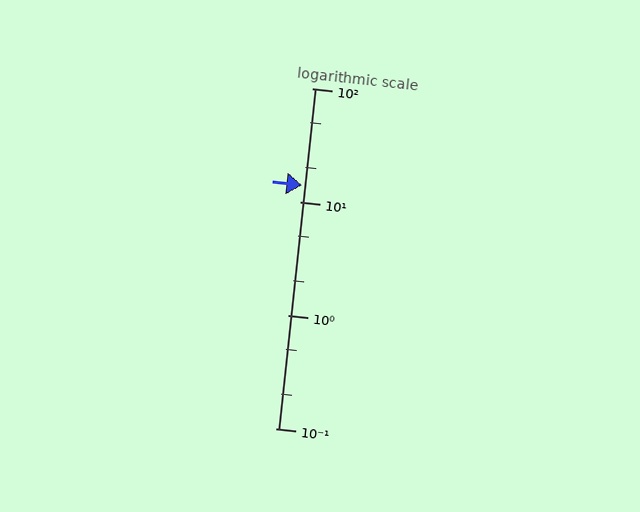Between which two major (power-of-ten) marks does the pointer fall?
The pointer is between 10 and 100.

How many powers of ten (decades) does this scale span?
The scale spans 3 decades, from 0.1 to 100.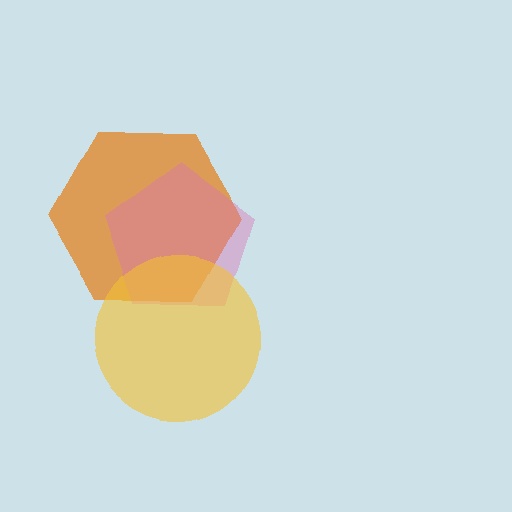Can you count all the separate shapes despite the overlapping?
Yes, there are 3 separate shapes.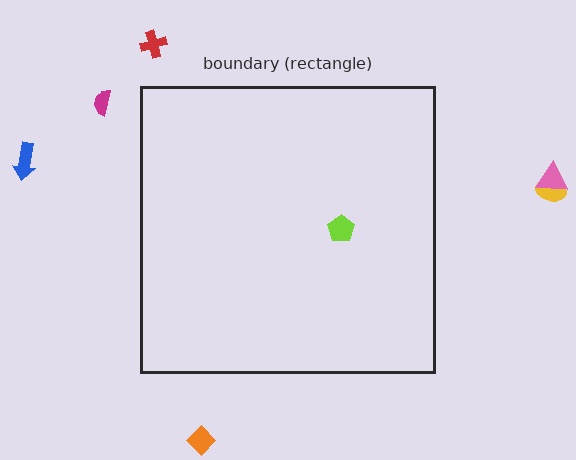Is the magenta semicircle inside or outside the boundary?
Outside.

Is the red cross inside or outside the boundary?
Outside.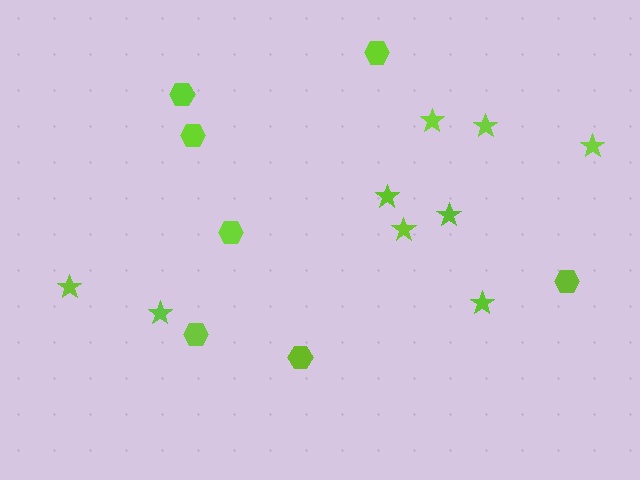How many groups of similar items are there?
There are 2 groups: one group of hexagons (7) and one group of stars (9).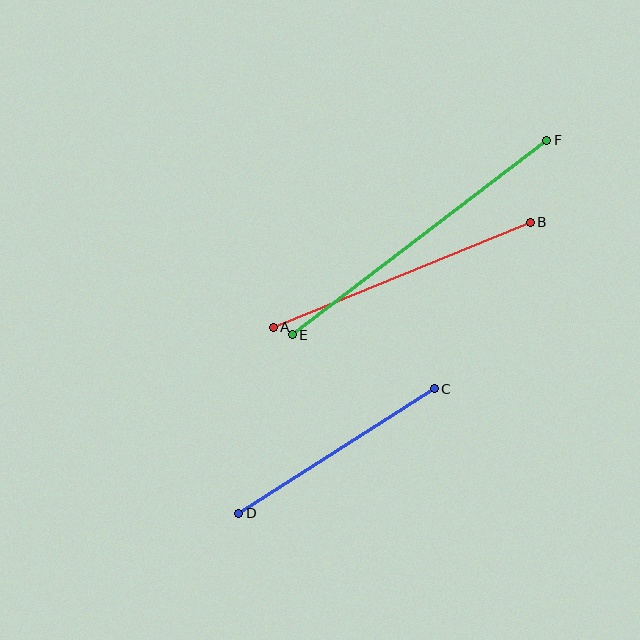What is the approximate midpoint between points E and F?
The midpoint is at approximately (419, 237) pixels.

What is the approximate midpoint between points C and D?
The midpoint is at approximately (337, 451) pixels.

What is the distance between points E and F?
The distance is approximately 320 pixels.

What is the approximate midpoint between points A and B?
The midpoint is at approximately (402, 275) pixels.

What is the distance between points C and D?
The distance is approximately 232 pixels.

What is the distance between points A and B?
The distance is approximately 278 pixels.